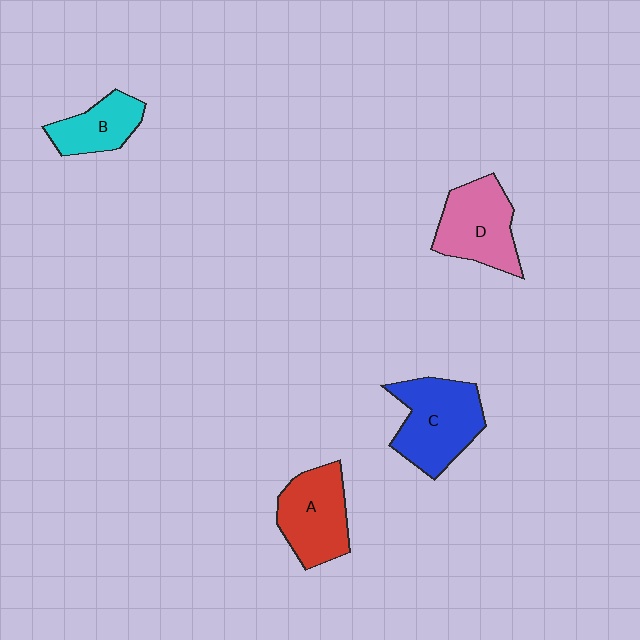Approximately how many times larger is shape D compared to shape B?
Approximately 1.5 times.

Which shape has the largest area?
Shape C (blue).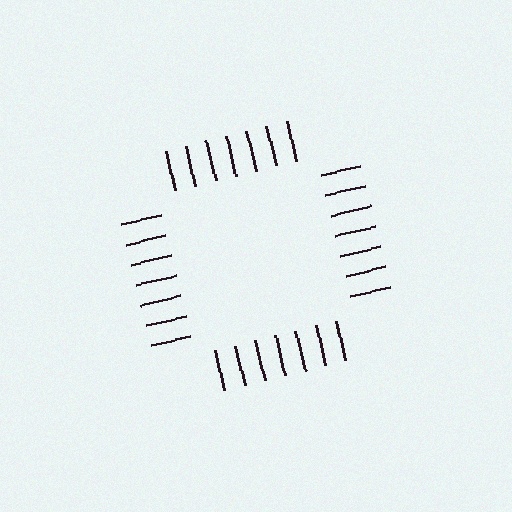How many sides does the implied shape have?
4 sides — the line-ends trace a square.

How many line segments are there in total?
28 — 7 along each of the 4 edges.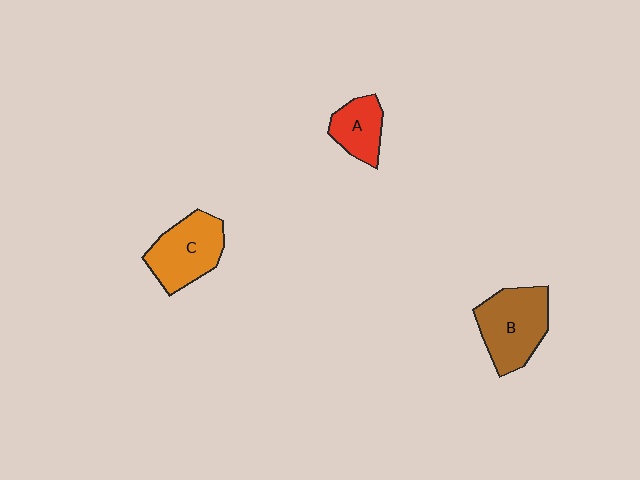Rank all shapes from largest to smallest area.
From largest to smallest: B (brown), C (orange), A (red).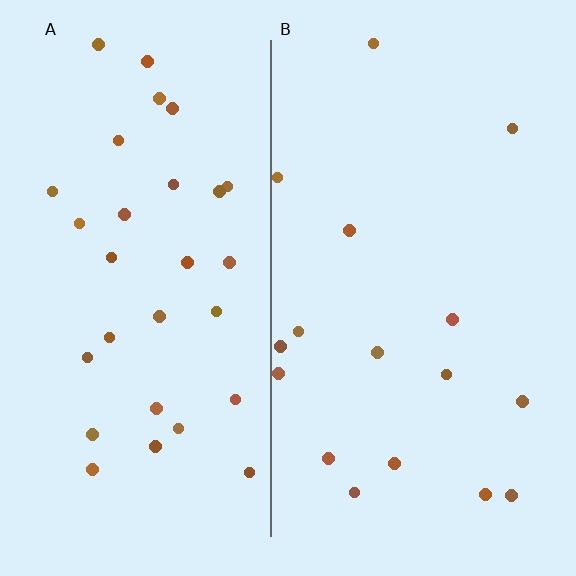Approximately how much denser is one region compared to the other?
Approximately 1.8× — region A over region B.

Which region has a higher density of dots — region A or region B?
A (the left).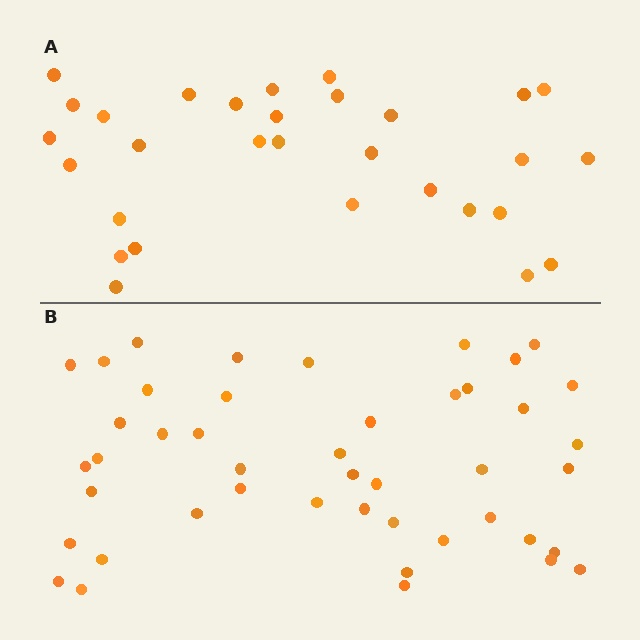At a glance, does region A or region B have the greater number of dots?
Region B (the bottom region) has more dots.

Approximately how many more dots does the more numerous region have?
Region B has approximately 15 more dots than region A.